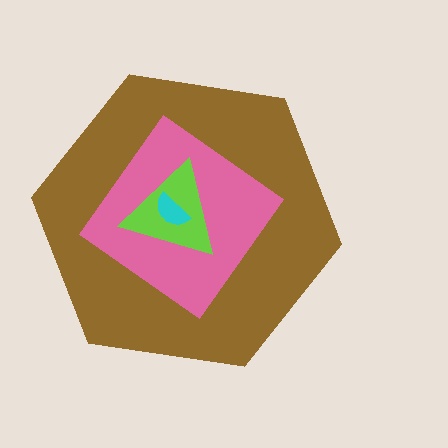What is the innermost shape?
The cyan semicircle.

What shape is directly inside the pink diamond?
The lime triangle.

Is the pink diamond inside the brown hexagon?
Yes.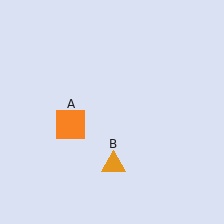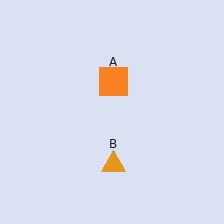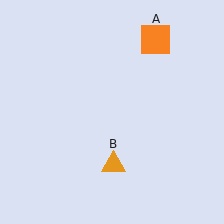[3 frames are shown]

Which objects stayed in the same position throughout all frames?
Orange triangle (object B) remained stationary.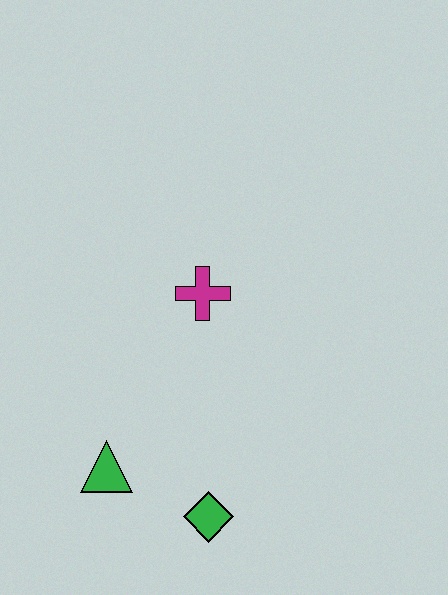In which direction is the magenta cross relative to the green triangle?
The magenta cross is above the green triangle.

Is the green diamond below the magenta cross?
Yes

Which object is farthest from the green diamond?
The magenta cross is farthest from the green diamond.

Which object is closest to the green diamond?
The green triangle is closest to the green diamond.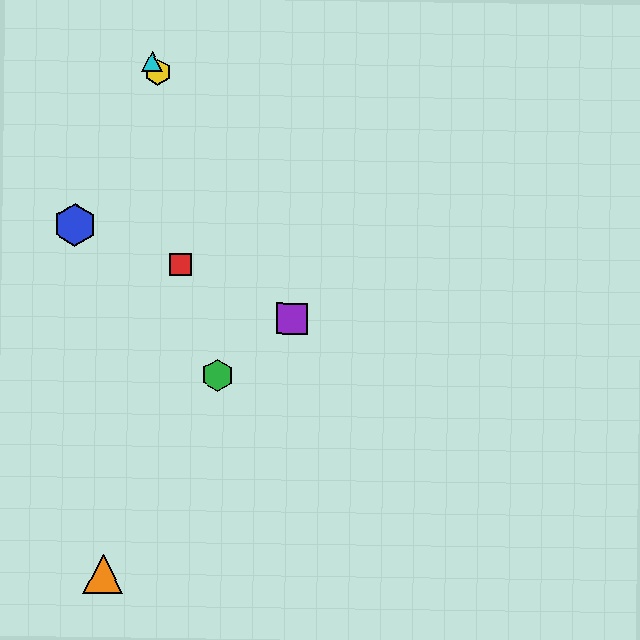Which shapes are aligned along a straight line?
The yellow hexagon, the purple square, the cyan triangle are aligned along a straight line.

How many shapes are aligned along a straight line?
3 shapes (the yellow hexagon, the purple square, the cyan triangle) are aligned along a straight line.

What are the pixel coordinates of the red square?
The red square is at (180, 264).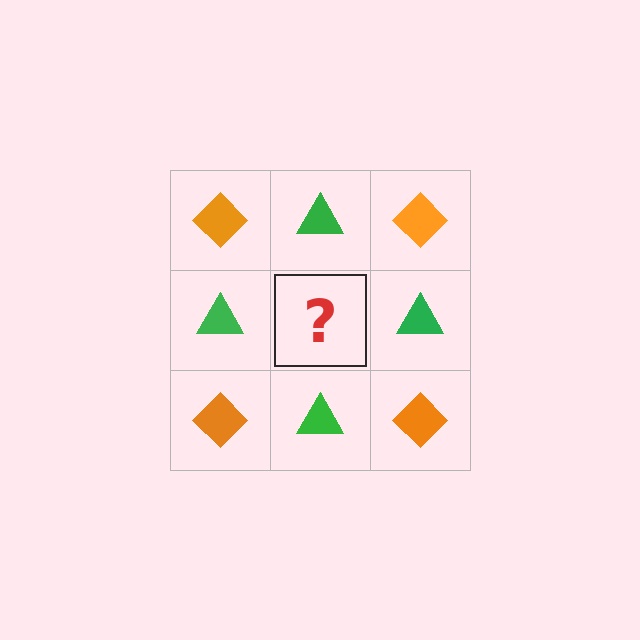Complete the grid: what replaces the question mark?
The question mark should be replaced with an orange diamond.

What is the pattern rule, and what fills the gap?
The rule is that it alternates orange diamond and green triangle in a checkerboard pattern. The gap should be filled with an orange diamond.